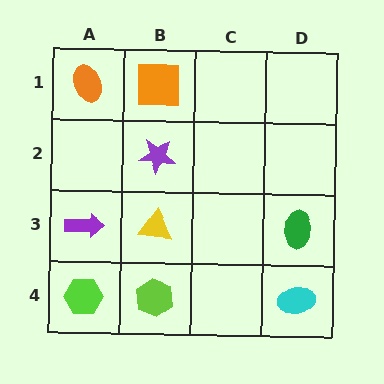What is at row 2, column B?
A purple star.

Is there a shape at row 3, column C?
No, that cell is empty.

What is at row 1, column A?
An orange ellipse.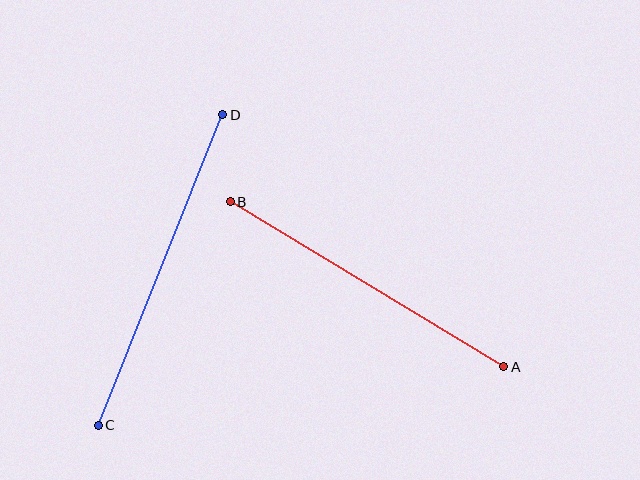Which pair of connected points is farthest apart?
Points C and D are farthest apart.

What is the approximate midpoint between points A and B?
The midpoint is at approximately (367, 284) pixels.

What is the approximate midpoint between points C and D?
The midpoint is at approximately (160, 270) pixels.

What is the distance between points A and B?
The distance is approximately 319 pixels.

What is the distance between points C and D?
The distance is approximately 335 pixels.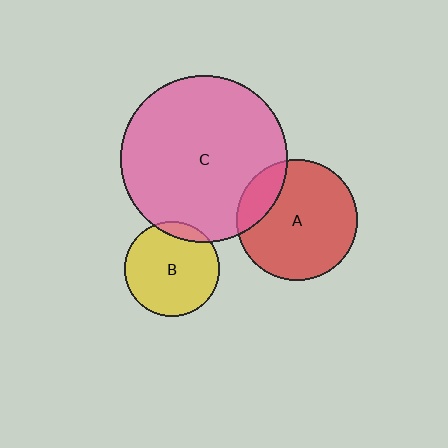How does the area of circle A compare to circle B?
Approximately 1.6 times.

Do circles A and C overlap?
Yes.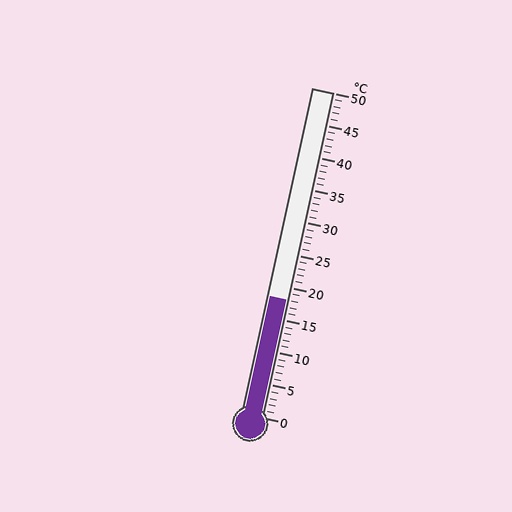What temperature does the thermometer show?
The thermometer shows approximately 18°C.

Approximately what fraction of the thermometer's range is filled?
The thermometer is filled to approximately 35% of its range.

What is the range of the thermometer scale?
The thermometer scale ranges from 0°C to 50°C.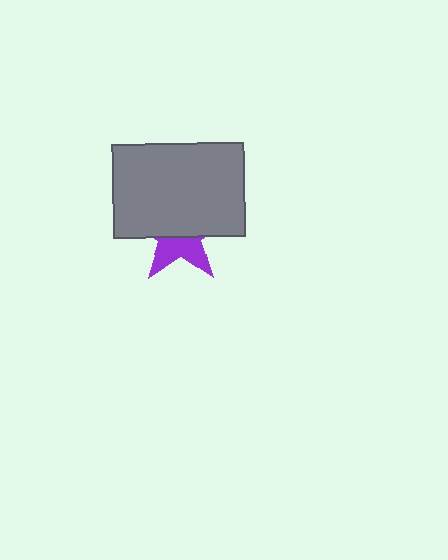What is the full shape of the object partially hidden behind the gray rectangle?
The partially hidden object is a purple star.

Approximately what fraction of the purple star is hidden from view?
Roughly 61% of the purple star is hidden behind the gray rectangle.